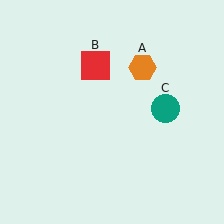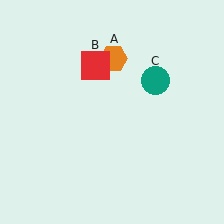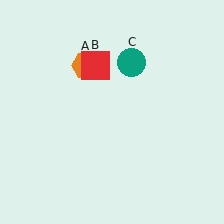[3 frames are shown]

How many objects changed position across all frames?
2 objects changed position: orange hexagon (object A), teal circle (object C).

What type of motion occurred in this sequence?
The orange hexagon (object A), teal circle (object C) rotated counterclockwise around the center of the scene.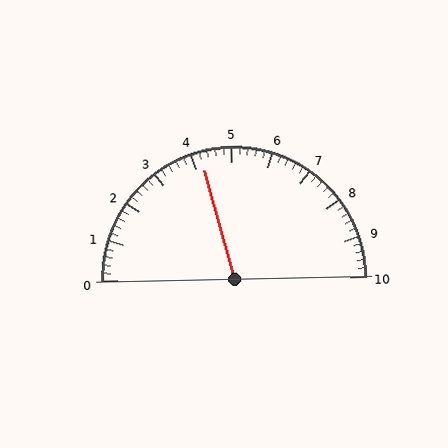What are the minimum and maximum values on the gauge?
The gauge ranges from 0 to 10.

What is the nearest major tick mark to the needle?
The nearest major tick mark is 4.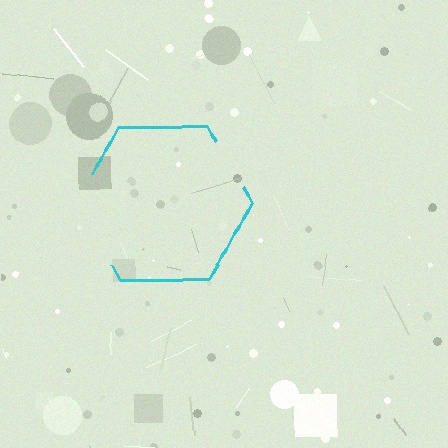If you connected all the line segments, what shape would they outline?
They would outline a hexagon.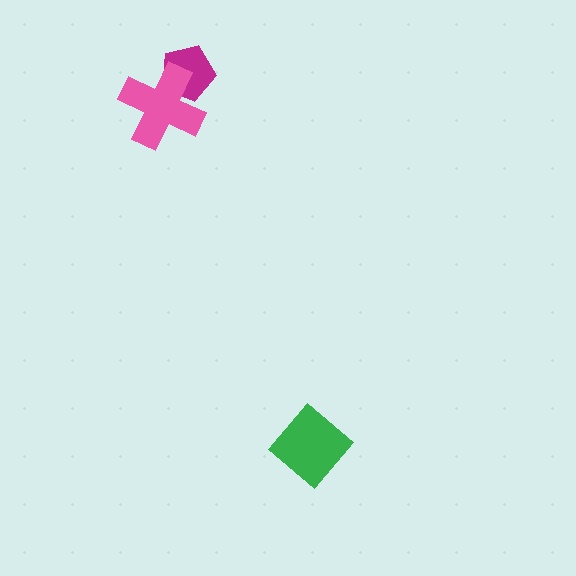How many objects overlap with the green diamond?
0 objects overlap with the green diamond.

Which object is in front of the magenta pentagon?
The pink cross is in front of the magenta pentagon.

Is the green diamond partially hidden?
No, no other shape covers it.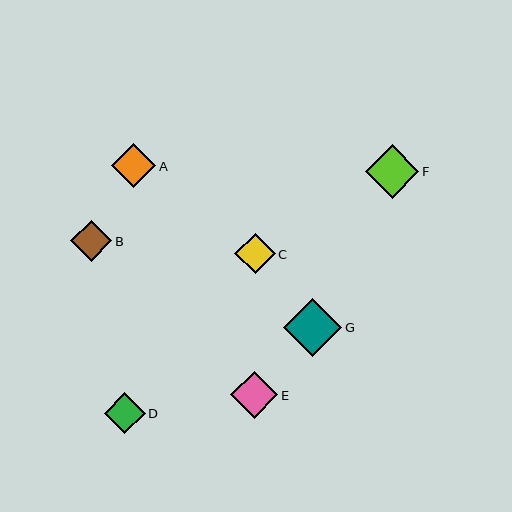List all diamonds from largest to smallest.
From largest to smallest: G, F, E, A, B, D, C.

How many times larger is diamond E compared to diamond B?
Diamond E is approximately 1.2 times the size of diamond B.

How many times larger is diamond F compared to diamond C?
Diamond F is approximately 1.3 times the size of diamond C.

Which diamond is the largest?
Diamond G is the largest with a size of approximately 58 pixels.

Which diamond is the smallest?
Diamond C is the smallest with a size of approximately 40 pixels.